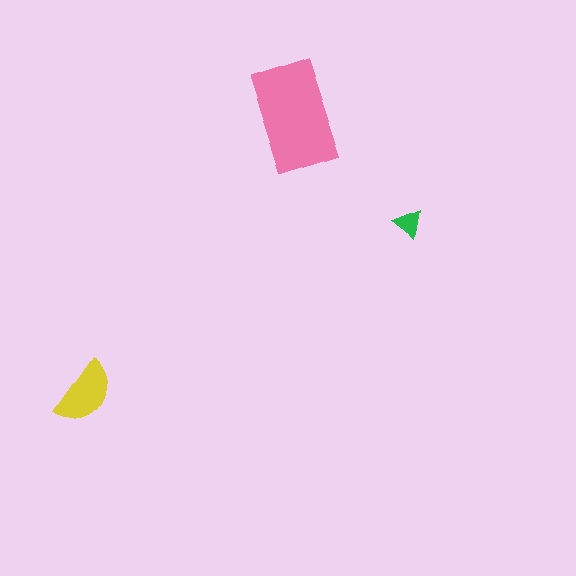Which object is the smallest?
The green triangle.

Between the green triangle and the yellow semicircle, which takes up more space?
The yellow semicircle.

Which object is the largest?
The pink rectangle.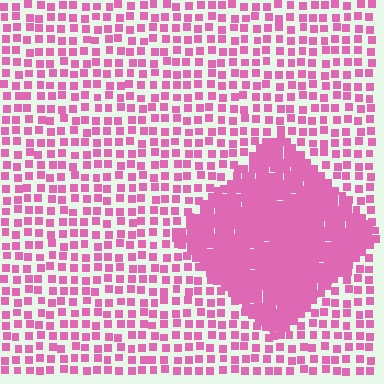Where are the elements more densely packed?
The elements are more densely packed inside the diamond boundary.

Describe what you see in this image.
The image contains small pink elements arranged at two different densities. A diamond-shaped region is visible where the elements are more densely packed than the surrounding area.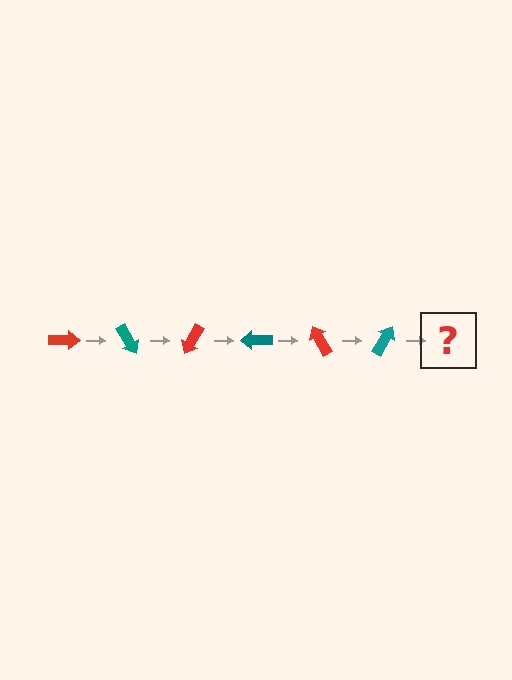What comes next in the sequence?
The next element should be a red arrow, rotated 360 degrees from the start.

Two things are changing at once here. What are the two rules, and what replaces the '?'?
The two rules are that it rotates 60 degrees each step and the color cycles through red and teal. The '?' should be a red arrow, rotated 360 degrees from the start.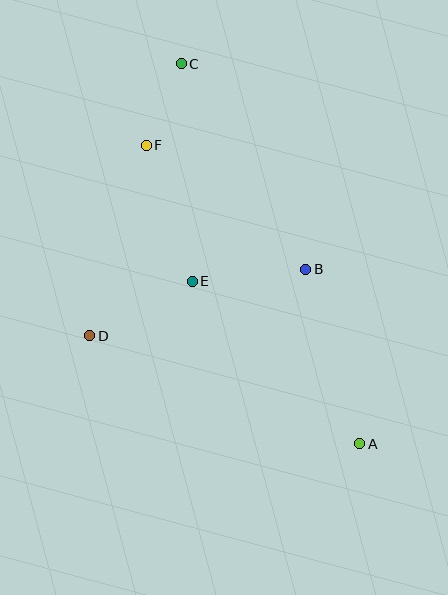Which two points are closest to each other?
Points C and F are closest to each other.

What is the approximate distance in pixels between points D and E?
The distance between D and E is approximately 116 pixels.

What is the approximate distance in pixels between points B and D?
The distance between B and D is approximately 226 pixels.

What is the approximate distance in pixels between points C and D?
The distance between C and D is approximately 287 pixels.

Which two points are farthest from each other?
Points A and C are farthest from each other.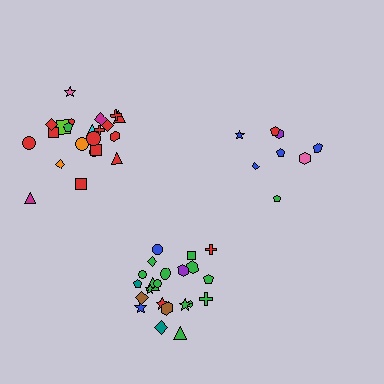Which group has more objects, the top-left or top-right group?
The top-left group.